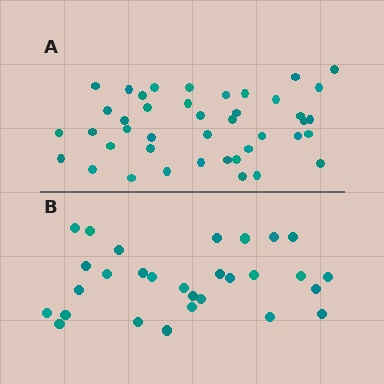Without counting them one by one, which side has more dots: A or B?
Region A (the top region) has more dots.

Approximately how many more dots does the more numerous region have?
Region A has approximately 15 more dots than region B.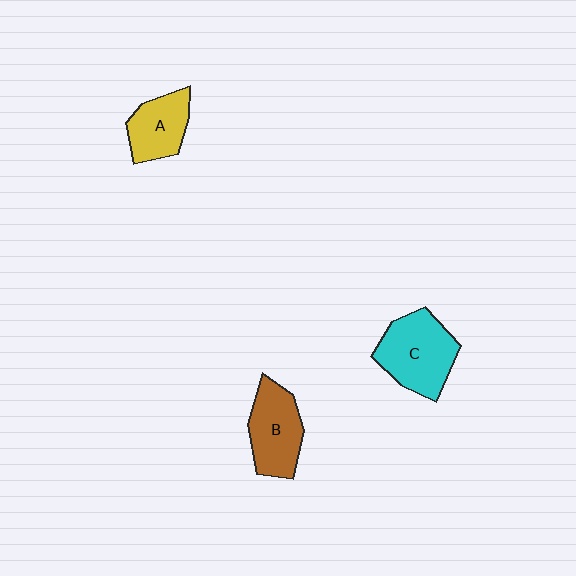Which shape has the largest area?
Shape C (cyan).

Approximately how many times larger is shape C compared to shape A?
Approximately 1.5 times.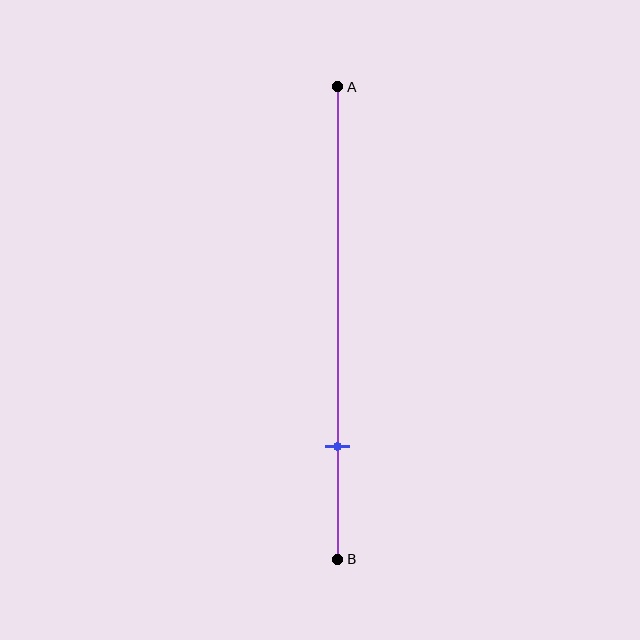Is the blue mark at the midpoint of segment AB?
No, the mark is at about 75% from A, not at the 50% midpoint.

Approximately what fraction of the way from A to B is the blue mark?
The blue mark is approximately 75% of the way from A to B.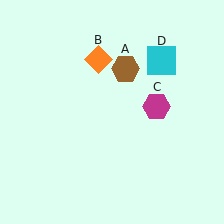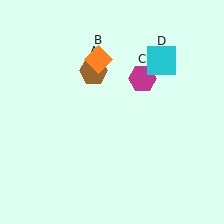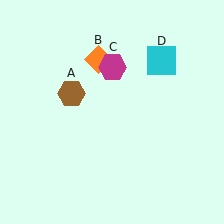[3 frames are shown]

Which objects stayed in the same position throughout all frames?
Orange diamond (object B) and cyan square (object D) remained stationary.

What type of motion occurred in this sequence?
The brown hexagon (object A), magenta hexagon (object C) rotated counterclockwise around the center of the scene.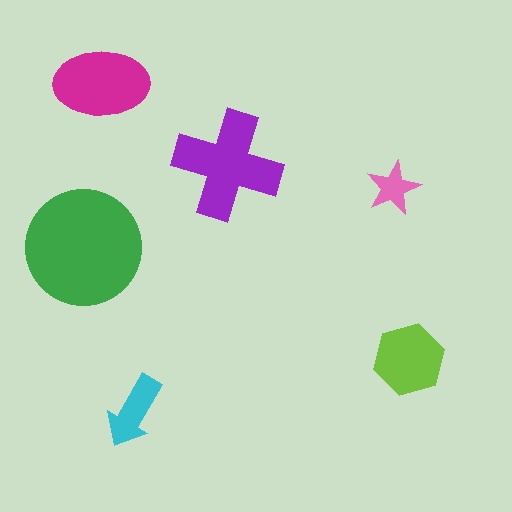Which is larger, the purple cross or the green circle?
The green circle.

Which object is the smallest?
The pink star.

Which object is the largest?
The green circle.